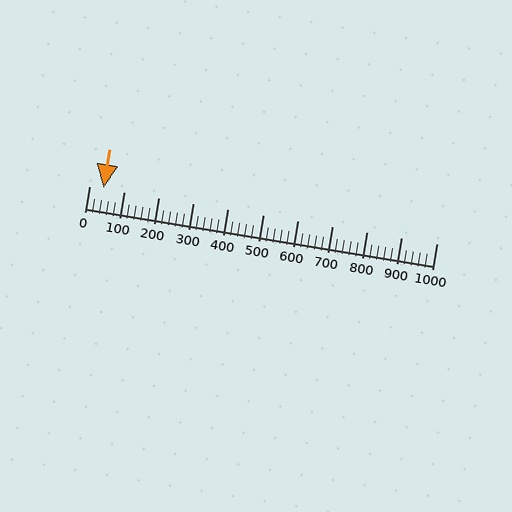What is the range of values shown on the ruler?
The ruler shows values from 0 to 1000.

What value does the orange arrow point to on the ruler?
The orange arrow points to approximately 40.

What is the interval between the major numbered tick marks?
The major tick marks are spaced 100 units apart.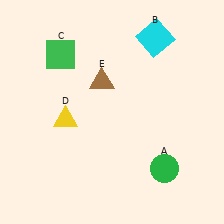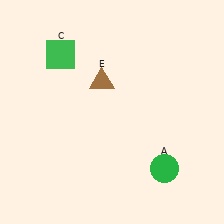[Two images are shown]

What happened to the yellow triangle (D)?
The yellow triangle (D) was removed in Image 2. It was in the bottom-left area of Image 1.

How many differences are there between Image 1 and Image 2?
There are 2 differences between the two images.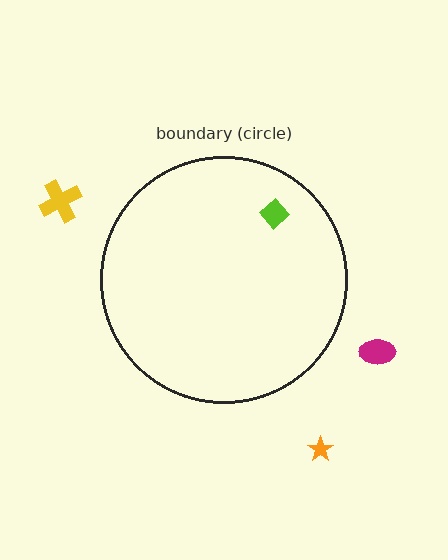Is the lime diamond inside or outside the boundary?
Inside.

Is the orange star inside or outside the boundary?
Outside.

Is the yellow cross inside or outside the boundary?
Outside.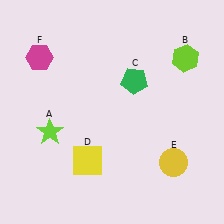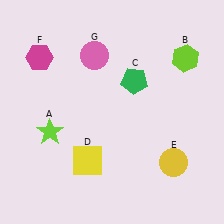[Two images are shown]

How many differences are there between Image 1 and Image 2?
There is 1 difference between the two images.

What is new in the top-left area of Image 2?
A pink circle (G) was added in the top-left area of Image 2.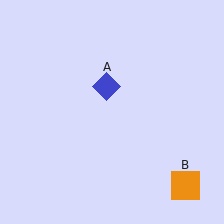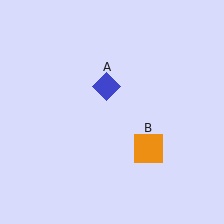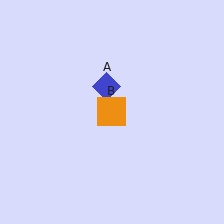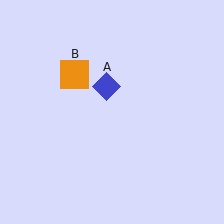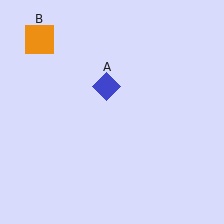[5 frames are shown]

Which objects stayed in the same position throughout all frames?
Blue diamond (object A) remained stationary.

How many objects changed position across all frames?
1 object changed position: orange square (object B).